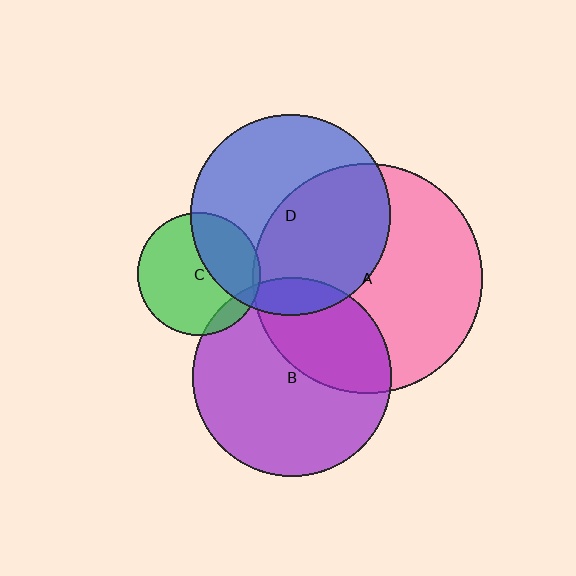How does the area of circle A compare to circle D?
Approximately 1.3 times.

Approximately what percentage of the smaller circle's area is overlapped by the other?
Approximately 35%.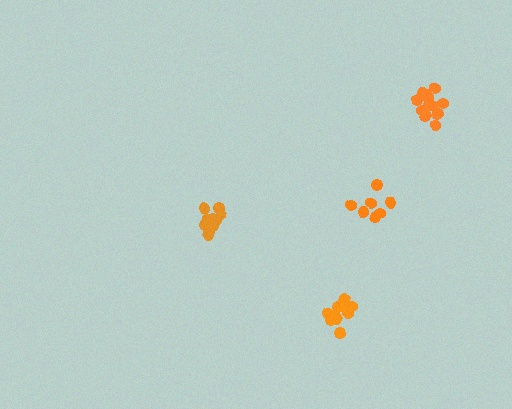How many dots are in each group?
Group 1: 11 dots, Group 2: 11 dots, Group 3: 7 dots, Group 4: 13 dots (42 total).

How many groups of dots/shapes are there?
There are 4 groups.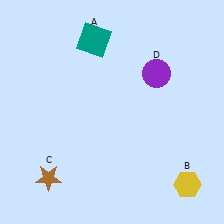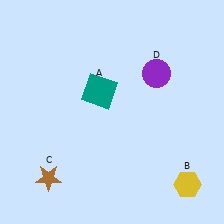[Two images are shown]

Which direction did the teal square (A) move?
The teal square (A) moved down.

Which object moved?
The teal square (A) moved down.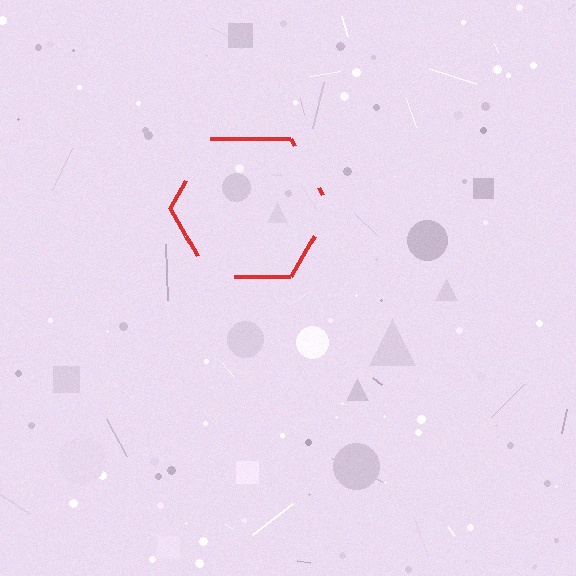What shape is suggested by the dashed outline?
The dashed outline suggests a hexagon.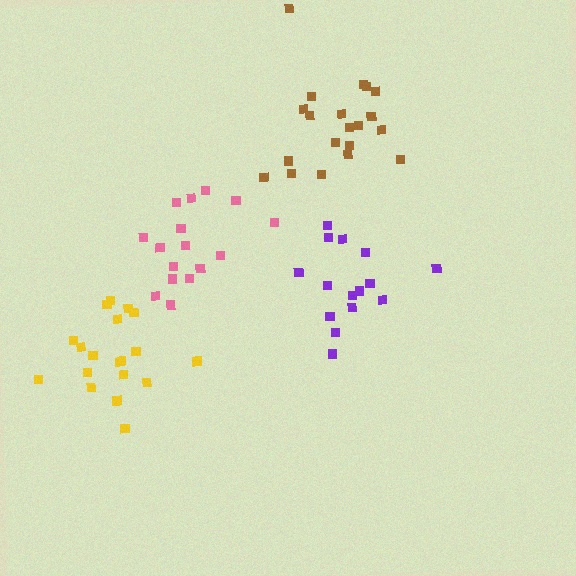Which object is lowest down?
The yellow cluster is bottommost.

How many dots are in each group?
Group 1: 15 dots, Group 2: 20 dots, Group 3: 16 dots, Group 4: 19 dots (70 total).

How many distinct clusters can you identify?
There are 4 distinct clusters.